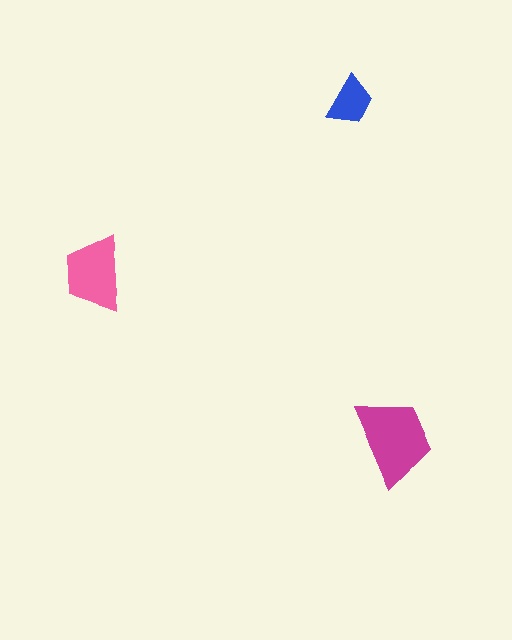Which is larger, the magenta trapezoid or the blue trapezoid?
The magenta one.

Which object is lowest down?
The magenta trapezoid is bottommost.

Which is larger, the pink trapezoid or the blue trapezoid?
The pink one.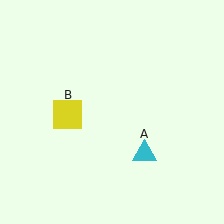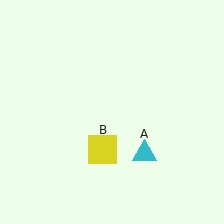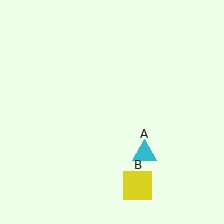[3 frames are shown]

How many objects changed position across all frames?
1 object changed position: yellow square (object B).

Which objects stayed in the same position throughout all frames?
Cyan triangle (object A) remained stationary.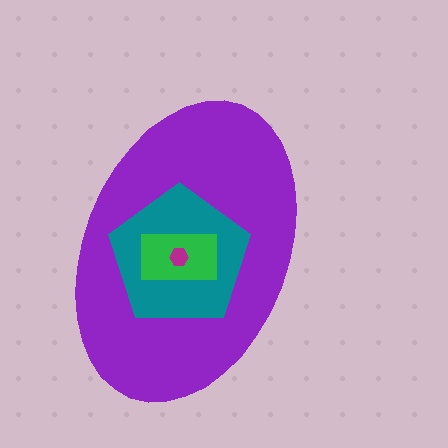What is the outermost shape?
The purple ellipse.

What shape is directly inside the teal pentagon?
The green rectangle.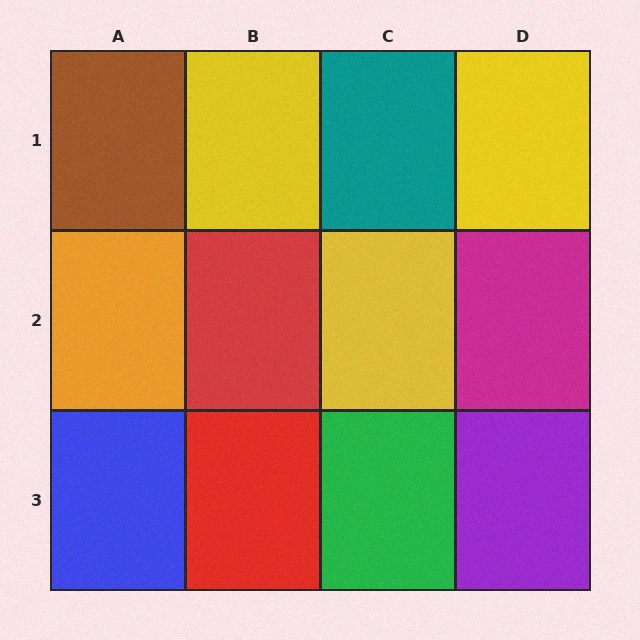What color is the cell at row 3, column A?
Blue.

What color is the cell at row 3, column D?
Purple.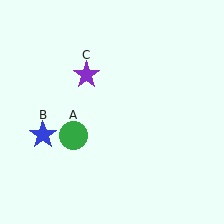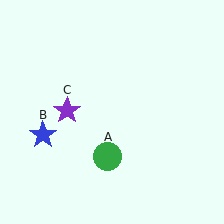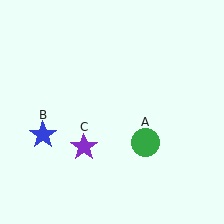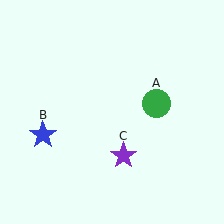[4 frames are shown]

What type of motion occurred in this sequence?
The green circle (object A), purple star (object C) rotated counterclockwise around the center of the scene.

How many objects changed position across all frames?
2 objects changed position: green circle (object A), purple star (object C).